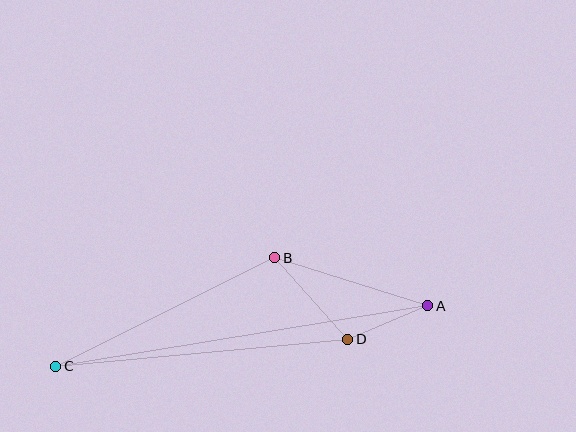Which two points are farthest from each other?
Points A and C are farthest from each other.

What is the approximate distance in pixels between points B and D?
The distance between B and D is approximately 109 pixels.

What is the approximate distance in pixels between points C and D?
The distance between C and D is approximately 293 pixels.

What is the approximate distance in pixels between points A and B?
The distance between A and B is approximately 160 pixels.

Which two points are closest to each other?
Points A and D are closest to each other.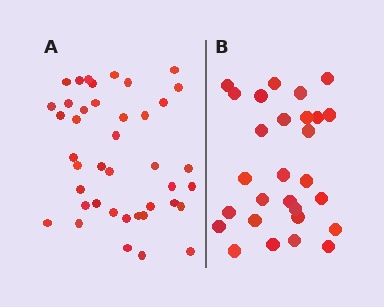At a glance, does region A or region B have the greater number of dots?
Region A (the left region) has more dots.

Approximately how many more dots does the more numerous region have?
Region A has approximately 15 more dots than region B.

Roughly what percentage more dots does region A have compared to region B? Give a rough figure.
About 45% more.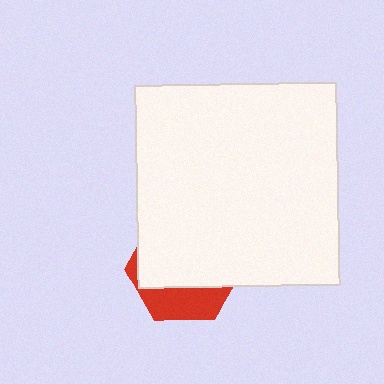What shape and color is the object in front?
The object in front is a white square.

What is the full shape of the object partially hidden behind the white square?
The partially hidden object is a red hexagon.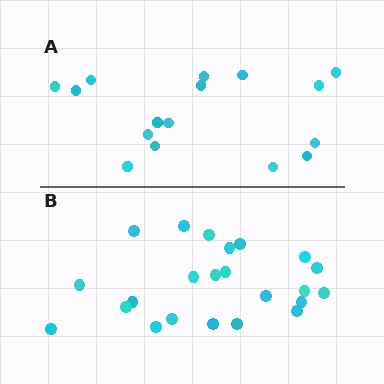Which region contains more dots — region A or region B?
Region B (the bottom region) has more dots.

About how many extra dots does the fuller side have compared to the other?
Region B has roughly 8 or so more dots than region A.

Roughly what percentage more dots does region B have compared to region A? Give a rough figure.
About 45% more.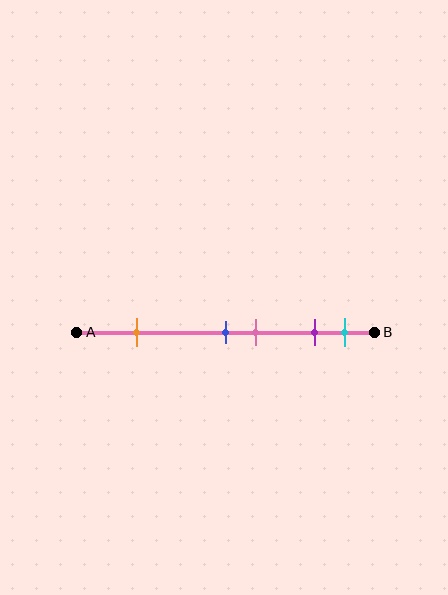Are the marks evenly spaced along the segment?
No, the marks are not evenly spaced.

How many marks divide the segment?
There are 5 marks dividing the segment.